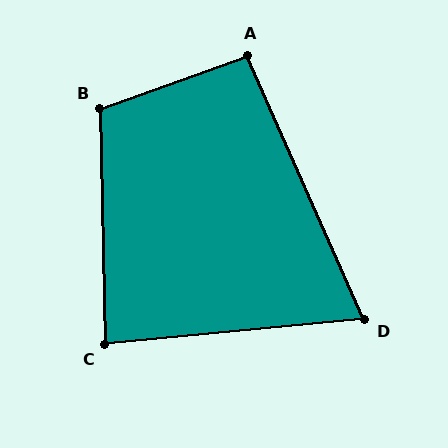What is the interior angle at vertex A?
Approximately 94 degrees (approximately right).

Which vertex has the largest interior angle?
B, at approximately 108 degrees.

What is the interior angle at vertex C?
Approximately 86 degrees (approximately right).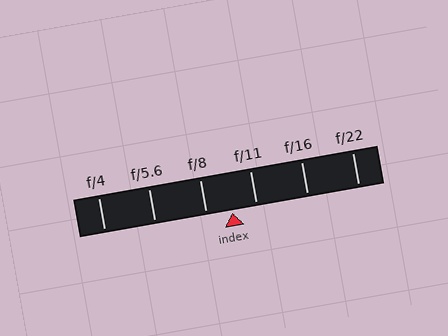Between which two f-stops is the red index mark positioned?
The index mark is between f/8 and f/11.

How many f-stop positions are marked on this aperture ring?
There are 6 f-stop positions marked.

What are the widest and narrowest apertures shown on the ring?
The widest aperture shown is f/4 and the narrowest is f/22.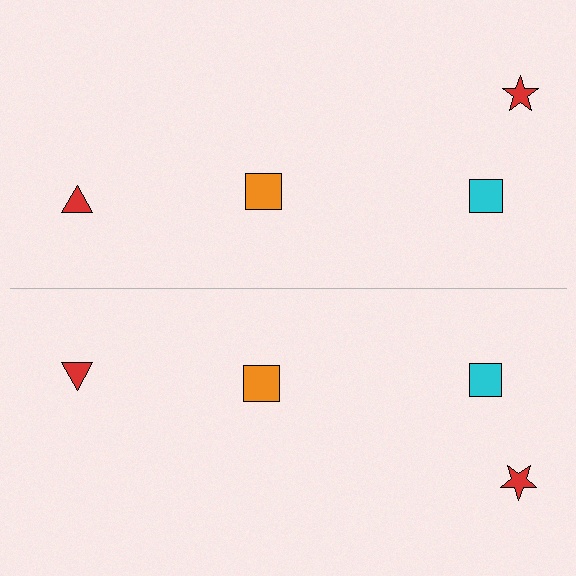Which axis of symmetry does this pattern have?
The pattern has a horizontal axis of symmetry running through the center of the image.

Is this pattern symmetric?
Yes, this pattern has bilateral (reflection) symmetry.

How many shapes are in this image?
There are 8 shapes in this image.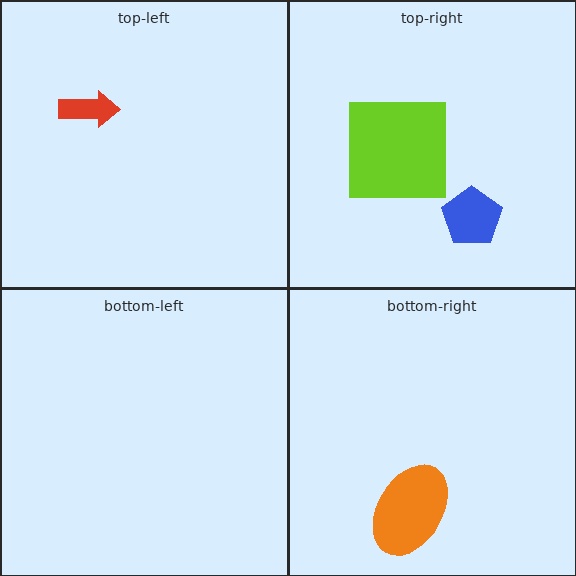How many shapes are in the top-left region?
1.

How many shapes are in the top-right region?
2.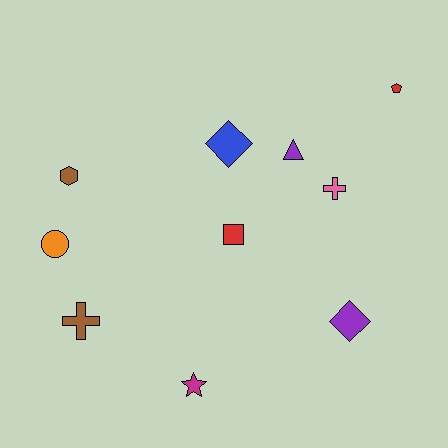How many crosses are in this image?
There are 2 crosses.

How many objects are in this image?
There are 10 objects.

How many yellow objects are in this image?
There are no yellow objects.